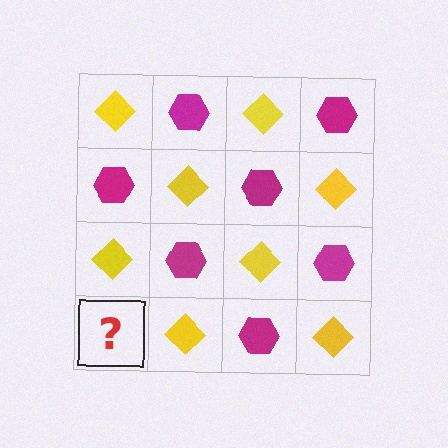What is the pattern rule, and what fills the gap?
The rule is that it alternates yellow diamond and magenta hexagon in a checkerboard pattern. The gap should be filled with a magenta hexagon.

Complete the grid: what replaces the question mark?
The question mark should be replaced with a magenta hexagon.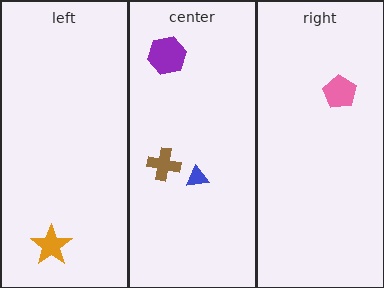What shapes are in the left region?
The orange star.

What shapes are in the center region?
The purple hexagon, the blue triangle, the brown cross.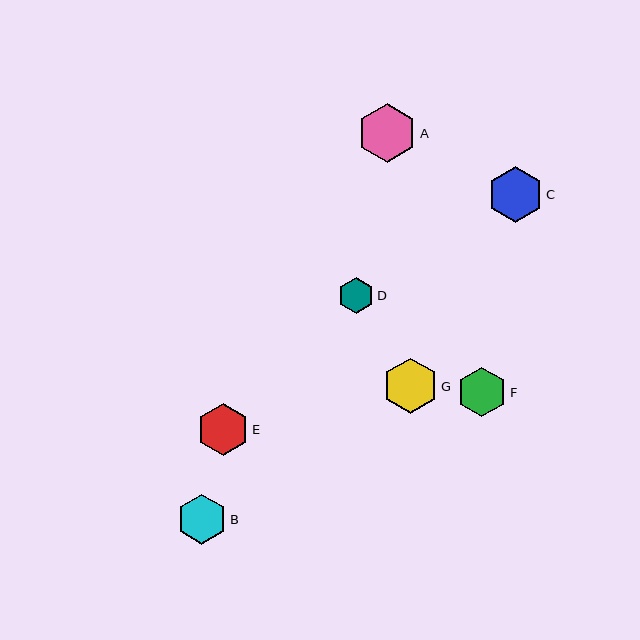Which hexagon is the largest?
Hexagon A is the largest with a size of approximately 59 pixels.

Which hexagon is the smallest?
Hexagon D is the smallest with a size of approximately 36 pixels.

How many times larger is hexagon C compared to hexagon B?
Hexagon C is approximately 1.1 times the size of hexagon B.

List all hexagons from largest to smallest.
From largest to smallest: A, C, G, E, B, F, D.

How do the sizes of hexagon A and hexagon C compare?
Hexagon A and hexagon C are approximately the same size.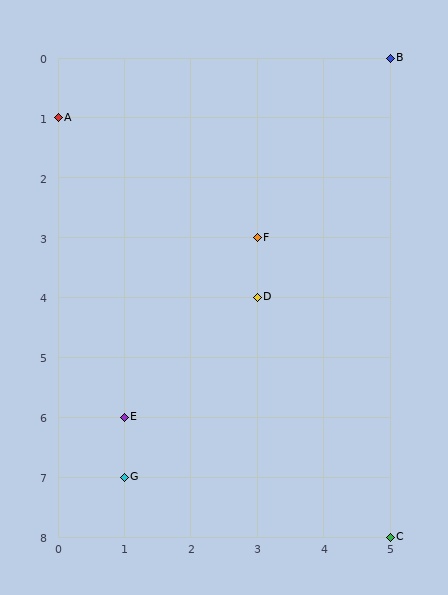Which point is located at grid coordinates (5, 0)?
Point B is at (5, 0).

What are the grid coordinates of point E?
Point E is at grid coordinates (1, 6).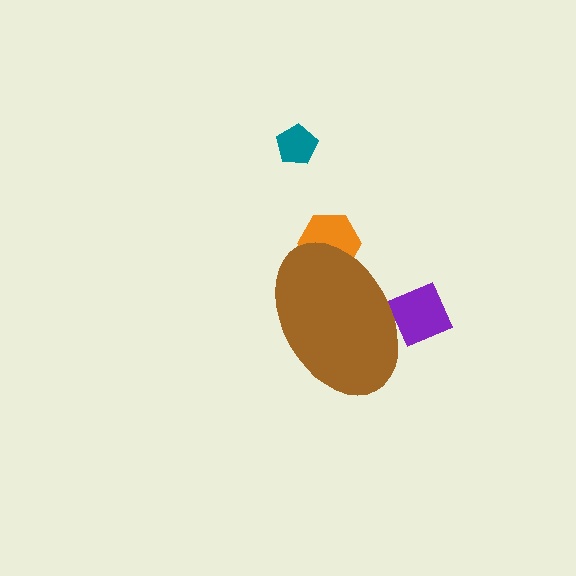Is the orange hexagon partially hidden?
Yes, the orange hexagon is partially hidden behind the brown ellipse.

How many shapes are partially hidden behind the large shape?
2 shapes are partially hidden.